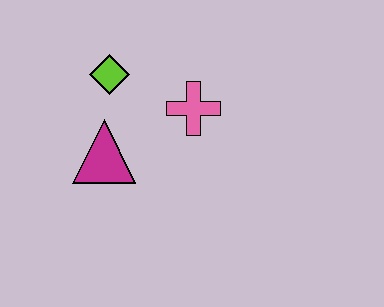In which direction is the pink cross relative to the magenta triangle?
The pink cross is to the right of the magenta triangle.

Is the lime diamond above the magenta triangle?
Yes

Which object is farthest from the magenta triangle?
The pink cross is farthest from the magenta triangle.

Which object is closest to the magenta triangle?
The lime diamond is closest to the magenta triangle.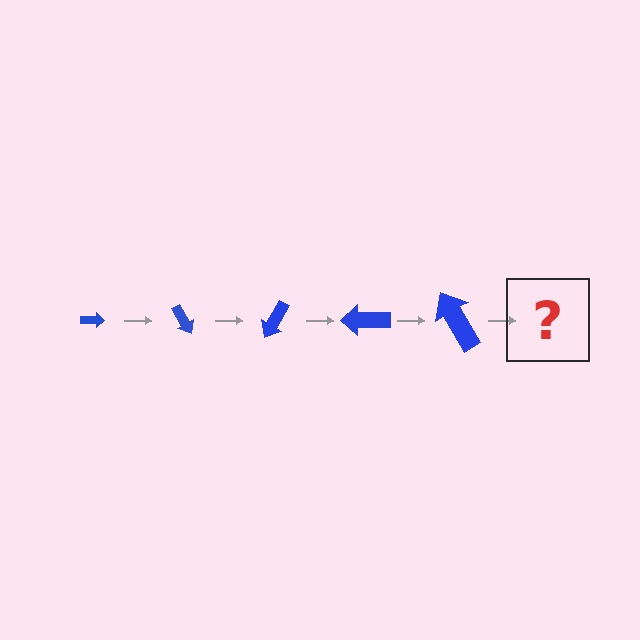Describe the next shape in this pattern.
It should be an arrow, larger than the previous one and rotated 300 degrees from the start.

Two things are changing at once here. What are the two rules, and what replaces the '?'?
The two rules are that the arrow grows larger each step and it rotates 60 degrees each step. The '?' should be an arrow, larger than the previous one and rotated 300 degrees from the start.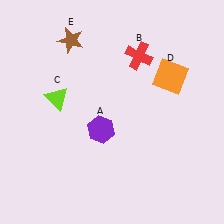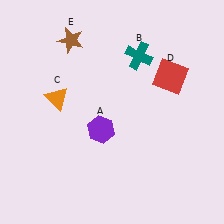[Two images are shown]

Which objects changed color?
B changed from red to teal. C changed from lime to orange. D changed from orange to red.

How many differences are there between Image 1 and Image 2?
There are 3 differences between the two images.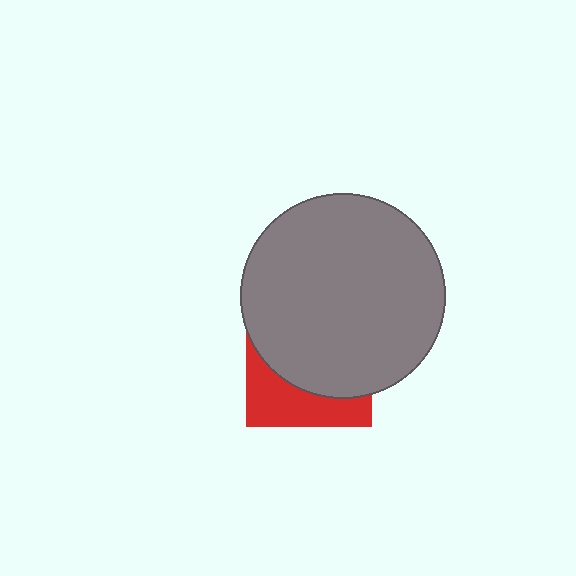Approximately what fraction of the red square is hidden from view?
Roughly 66% of the red square is hidden behind the gray circle.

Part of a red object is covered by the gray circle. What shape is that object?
It is a square.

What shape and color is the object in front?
The object in front is a gray circle.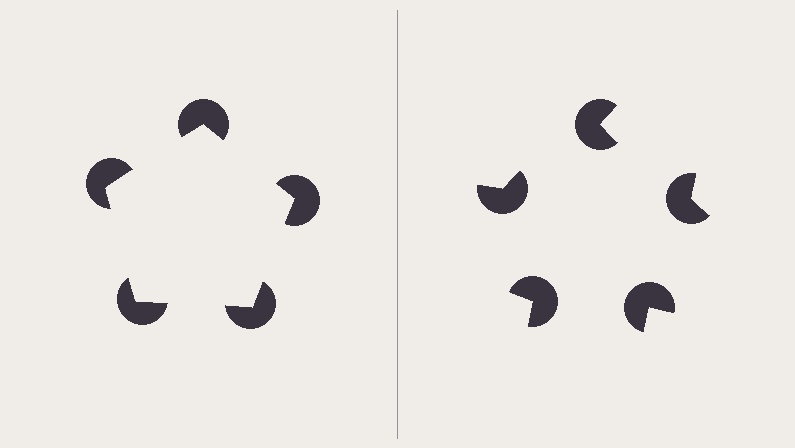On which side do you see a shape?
An illusory pentagon appears on the left side. On the right side the wedge cuts are rotated, so no coherent shape forms.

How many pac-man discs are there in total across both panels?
10 — 5 on each side.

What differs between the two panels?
The pac-man discs are positioned identically on both sides; only the wedge orientations differ. On the left they align to a pentagon; on the right they are misaligned.